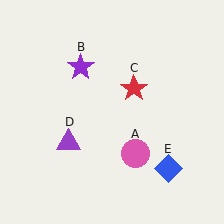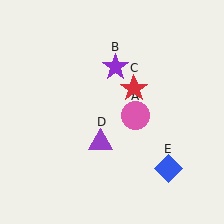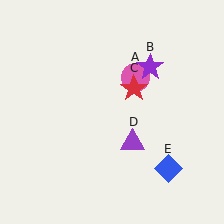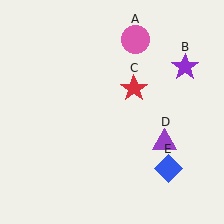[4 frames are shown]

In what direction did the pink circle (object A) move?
The pink circle (object A) moved up.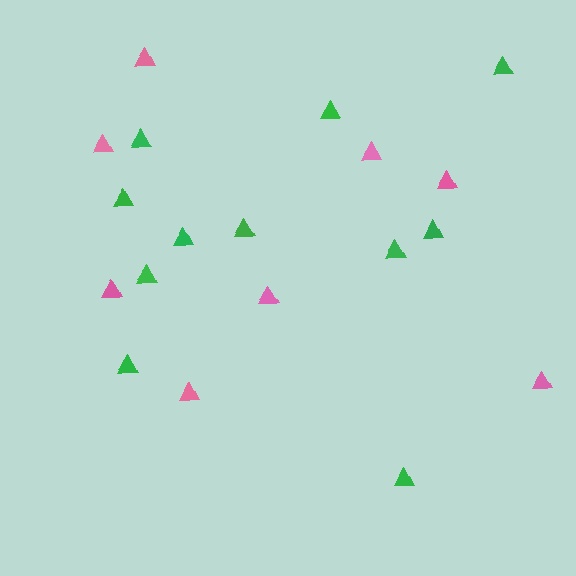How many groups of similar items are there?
There are 2 groups: one group of green triangles (11) and one group of pink triangles (8).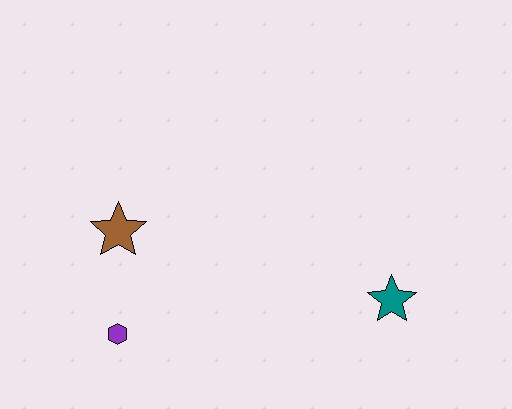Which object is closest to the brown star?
The purple hexagon is closest to the brown star.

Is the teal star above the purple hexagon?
Yes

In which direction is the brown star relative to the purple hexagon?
The brown star is above the purple hexagon.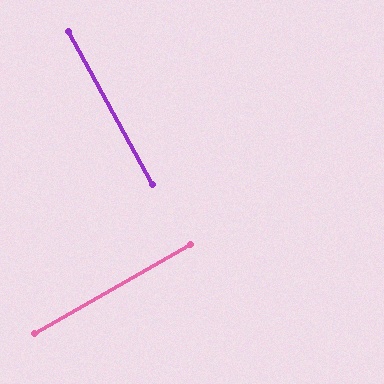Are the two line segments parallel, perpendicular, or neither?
Perpendicular — they meet at approximately 89°.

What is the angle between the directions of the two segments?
Approximately 89 degrees.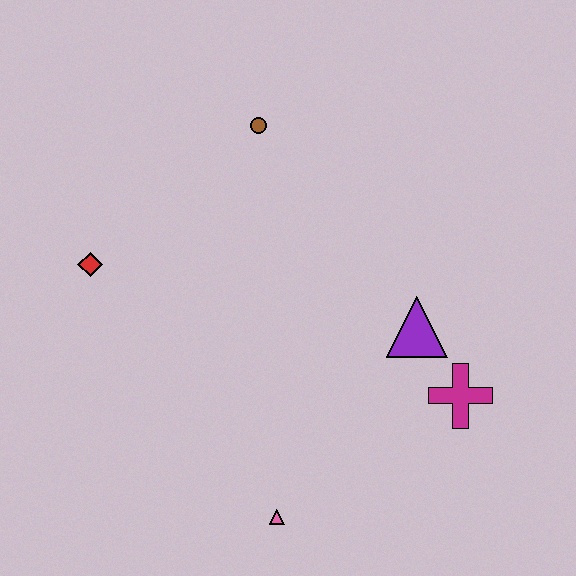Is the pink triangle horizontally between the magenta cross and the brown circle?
Yes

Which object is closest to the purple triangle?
The magenta cross is closest to the purple triangle.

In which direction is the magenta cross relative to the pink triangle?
The magenta cross is to the right of the pink triangle.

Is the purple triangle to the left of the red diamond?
No